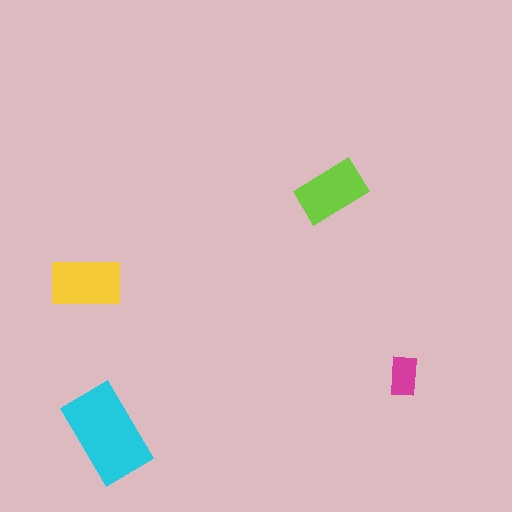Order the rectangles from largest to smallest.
the cyan one, the yellow one, the lime one, the magenta one.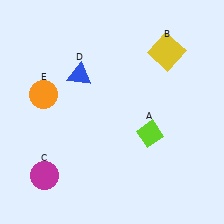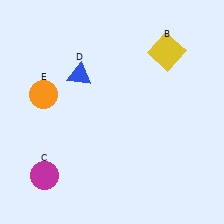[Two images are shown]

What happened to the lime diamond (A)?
The lime diamond (A) was removed in Image 2. It was in the bottom-right area of Image 1.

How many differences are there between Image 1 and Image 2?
There is 1 difference between the two images.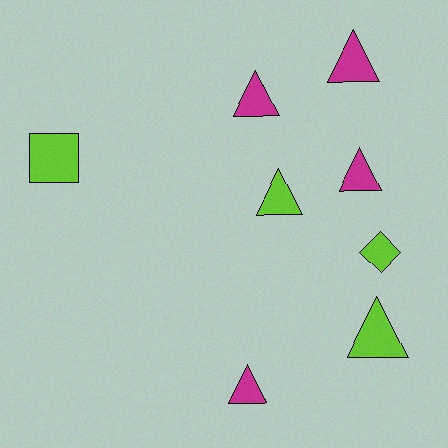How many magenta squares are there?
There are no magenta squares.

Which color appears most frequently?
Lime, with 4 objects.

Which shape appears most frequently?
Triangle, with 6 objects.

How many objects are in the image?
There are 8 objects.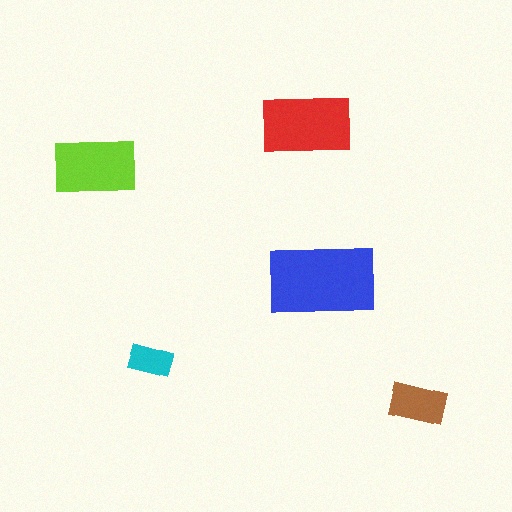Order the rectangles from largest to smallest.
the blue one, the red one, the lime one, the brown one, the cyan one.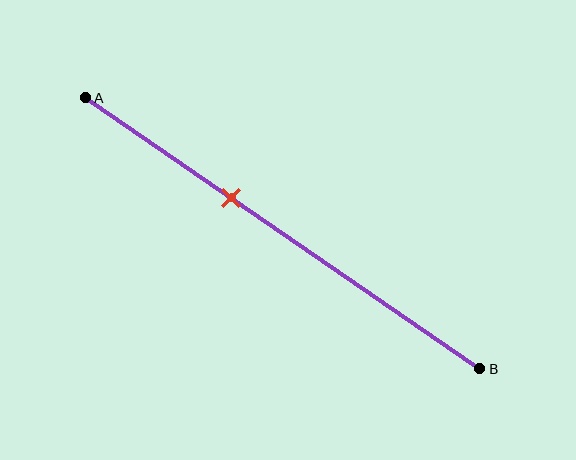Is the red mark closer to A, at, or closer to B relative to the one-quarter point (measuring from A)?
The red mark is closer to point B than the one-quarter point of segment AB.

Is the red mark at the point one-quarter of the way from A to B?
No, the mark is at about 35% from A, not at the 25% one-quarter point.